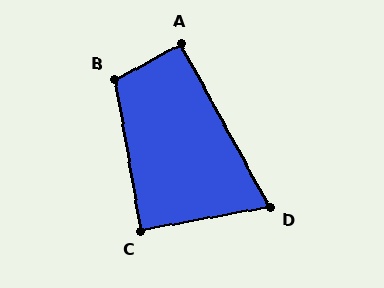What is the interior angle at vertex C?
Approximately 89 degrees (approximately right).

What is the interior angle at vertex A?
Approximately 91 degrees (approximately right).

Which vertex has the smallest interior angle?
D, at approximately 72 degrees.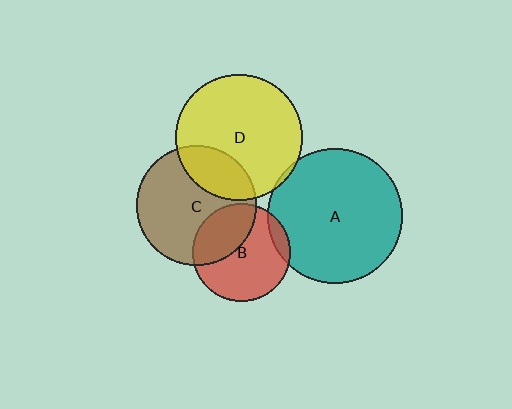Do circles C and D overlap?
Yes.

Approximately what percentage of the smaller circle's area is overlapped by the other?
Approximately 25%.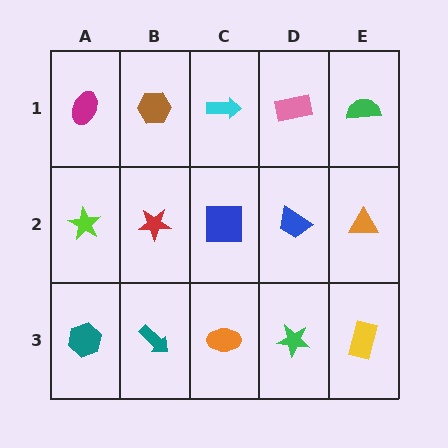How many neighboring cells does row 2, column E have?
3.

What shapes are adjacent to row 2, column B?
A brown hexagon (row 1, column B), a teal arrow (row 3, column B), a lime star (row 2, column A), a blue square (row 2, column C).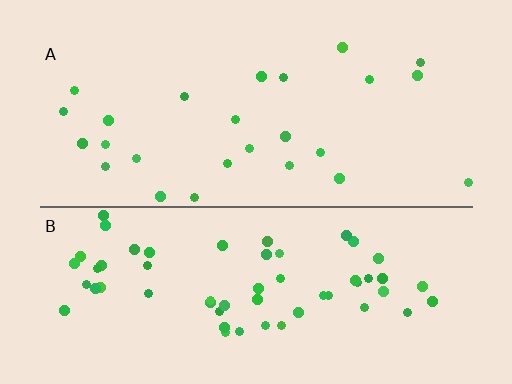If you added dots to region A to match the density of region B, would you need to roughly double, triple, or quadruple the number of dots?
Approximately double.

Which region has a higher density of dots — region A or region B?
B (the bottom).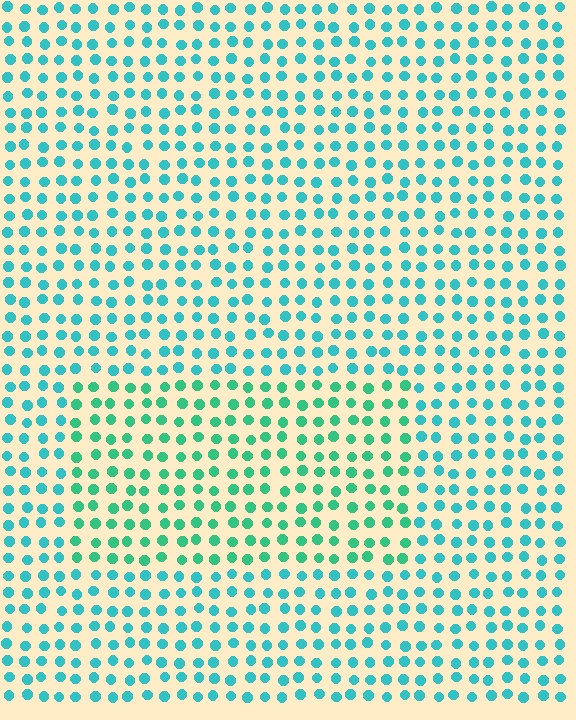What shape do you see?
I see a rectangle.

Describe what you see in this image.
The image is filled with small cyan elements in a uniform arrangement. A rectangle-shaped region is visible where the elements are tinted to a slightly different hue, forming a subtle color boundary.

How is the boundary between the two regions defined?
The boundary is defined purely by a slight shift in hue (about 28 degrees). Spacing, size, and orientation are identical on both sides.